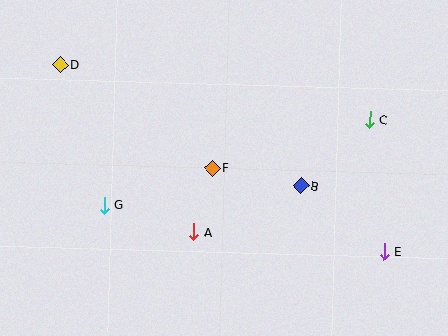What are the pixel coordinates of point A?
Point A is at (194, 232).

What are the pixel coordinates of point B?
Point B is at (301, 186).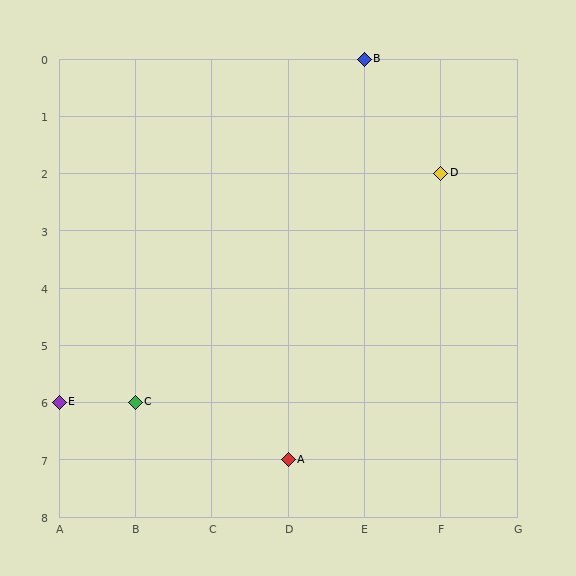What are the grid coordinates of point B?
Point B is at grid coordinates (E, 0).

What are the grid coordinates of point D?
Point D is at grid coordinates (F, 2).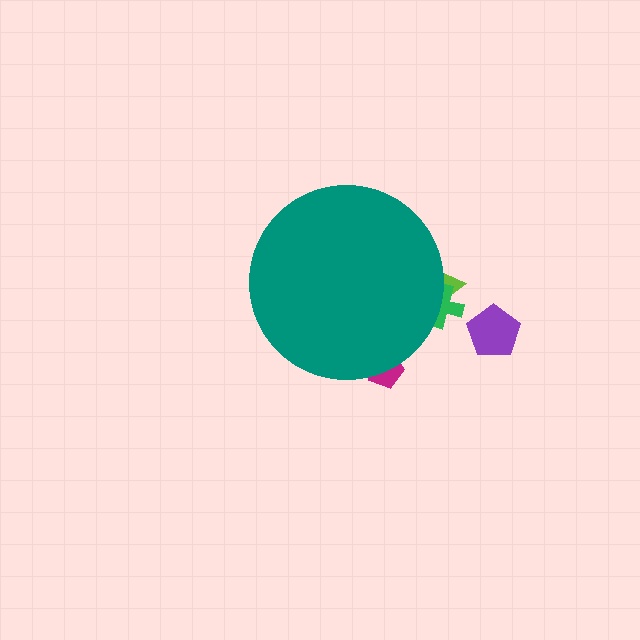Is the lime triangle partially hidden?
Yes, the lime triangle is partially hidden behind the teal circle.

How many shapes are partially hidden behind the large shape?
3 shapes are partially hidden.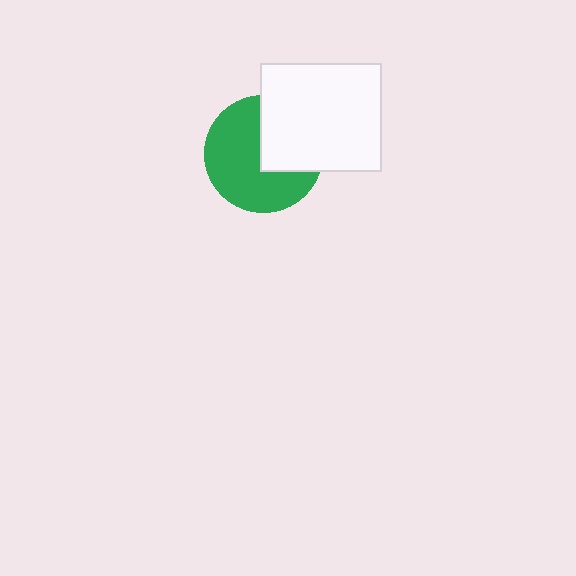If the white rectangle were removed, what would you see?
You would see the complete green circle.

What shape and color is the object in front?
The object in front is a white rectangle.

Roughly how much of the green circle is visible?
About half of it is visible (roughly 63%).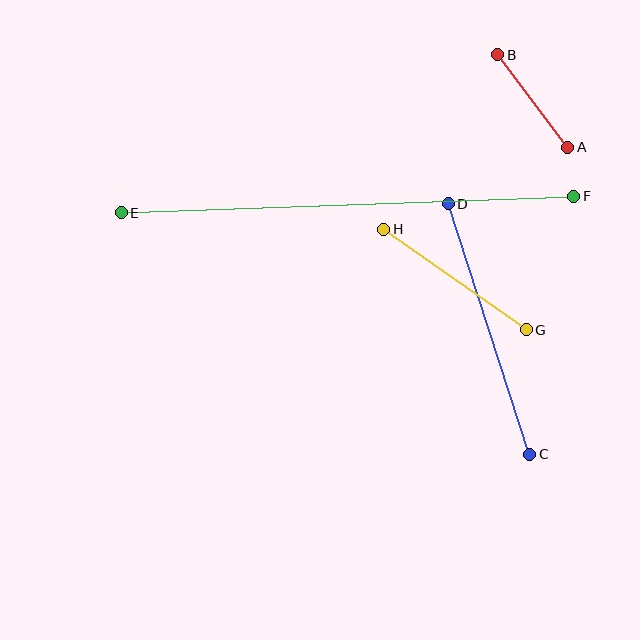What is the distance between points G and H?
The distance is approximately 174 pixels.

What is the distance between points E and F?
The distance is approximately 453 pixels.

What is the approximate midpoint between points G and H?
The midpoint is at approximately (455, 279) pixels.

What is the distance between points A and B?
The distance is approximately 116 pixels.